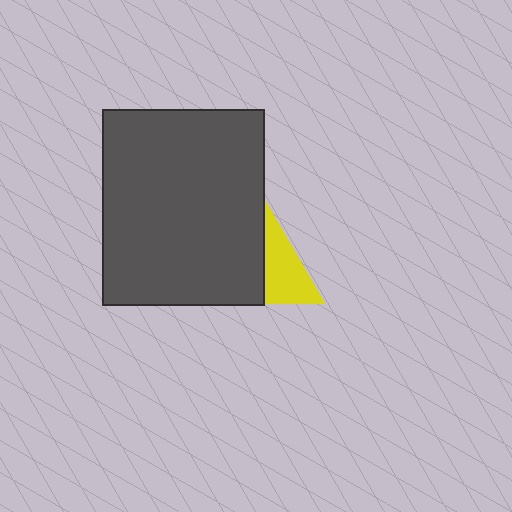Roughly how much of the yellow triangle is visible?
A small part of it is visible (roughly 37%).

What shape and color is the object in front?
The object in front is a dark gray rectangle.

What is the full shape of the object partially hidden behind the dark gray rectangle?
The partially hidden object is a yellow triangle.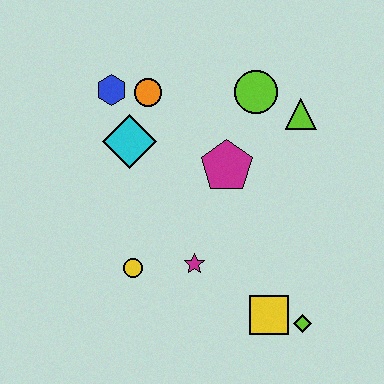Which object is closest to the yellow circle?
The magenta star is closest to the yellow circle.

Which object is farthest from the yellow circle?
The lime triangle is farthest from the yellow circle.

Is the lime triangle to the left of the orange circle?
No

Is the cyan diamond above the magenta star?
Yes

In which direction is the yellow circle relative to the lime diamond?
The yellow circle is to the left of the lime diamond.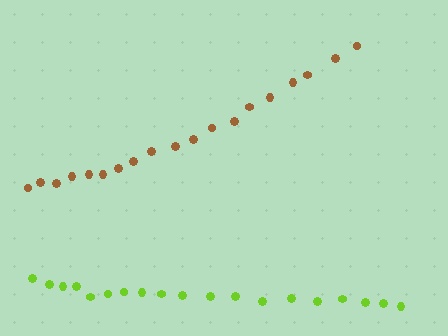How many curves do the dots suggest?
There are 2 distinct paths.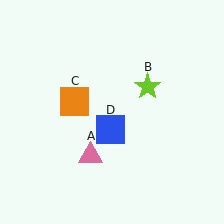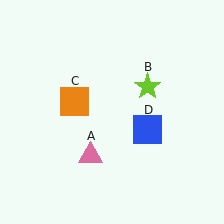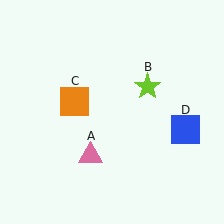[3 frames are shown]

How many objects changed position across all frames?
1 object changed position: blue square (object D).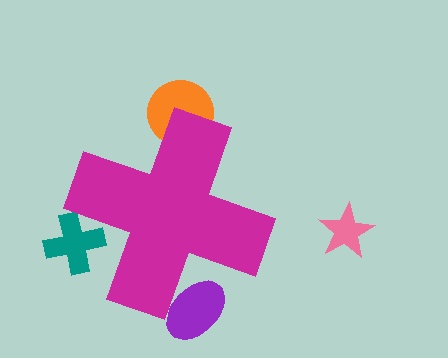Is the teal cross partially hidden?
Yes, the teal cross is partially hidden behind the magenta cross.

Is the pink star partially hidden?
No, the pink star is fully visible.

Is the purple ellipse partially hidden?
Yes, the purple ellipse is partially hidden behind the magenta cross.